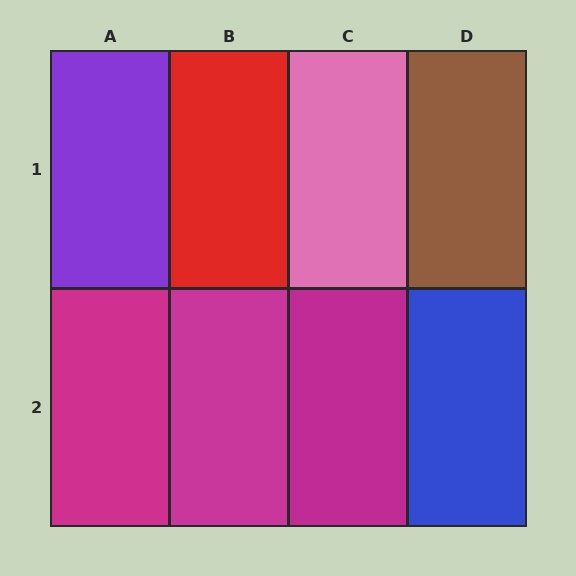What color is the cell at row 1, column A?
Purple.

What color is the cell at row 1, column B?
Red.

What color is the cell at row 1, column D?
Brown.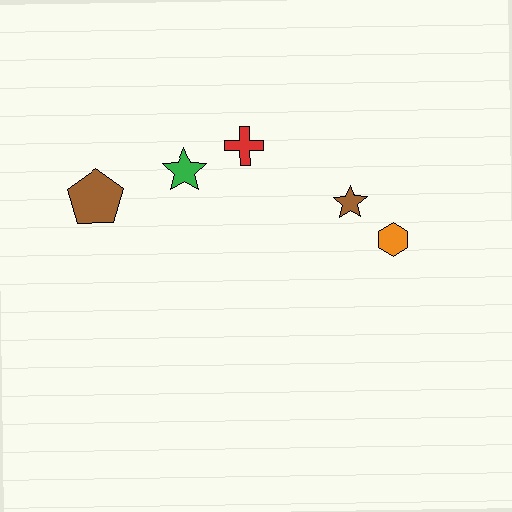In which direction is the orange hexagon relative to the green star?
The orange hexagon is to the right of the green star.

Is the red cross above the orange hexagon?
Yes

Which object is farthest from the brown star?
The brown pentagon is farthest from the brown star.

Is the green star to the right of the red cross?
No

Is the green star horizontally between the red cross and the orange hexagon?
No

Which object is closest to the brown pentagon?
The green star is closest to the brown pentagon.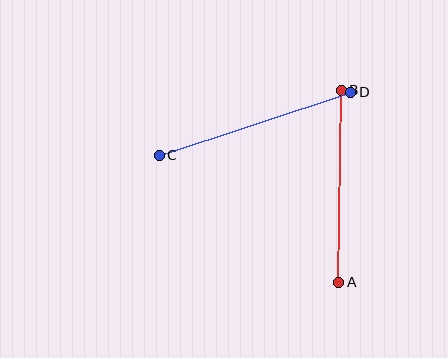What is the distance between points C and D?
The distance is approximately 201 pixels.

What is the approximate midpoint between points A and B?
The midpoint is at approximately (340, 186) pixels.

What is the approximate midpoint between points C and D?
The midpoint is at approximately (255, 124) pixels.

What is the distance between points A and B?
The distance is approximately 192 pixels.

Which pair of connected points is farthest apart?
Points C and D are farthest apart.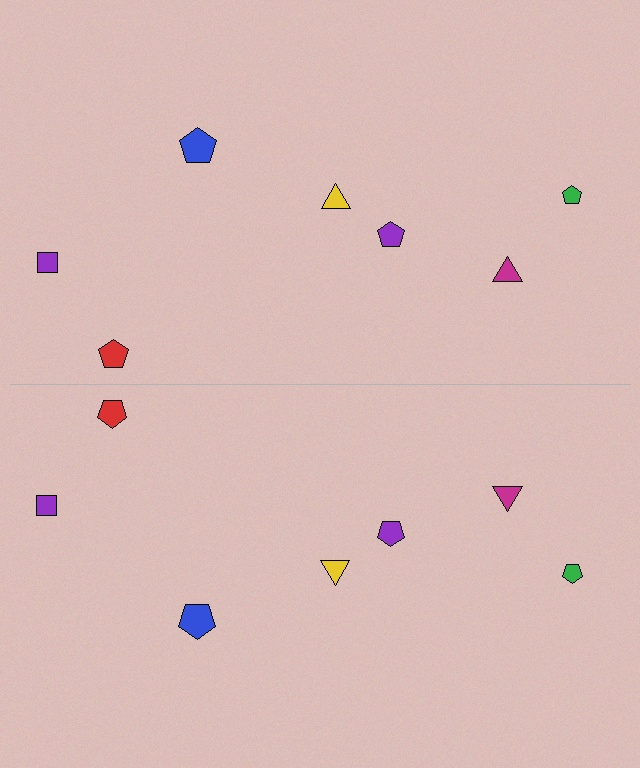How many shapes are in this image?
There are 14 shapes in this image.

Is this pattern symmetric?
Yes, this pattern has bilateral (reflection) symmetry.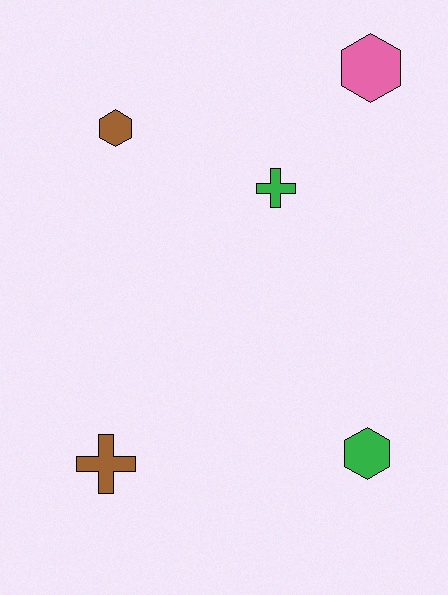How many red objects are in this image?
There are no red objects.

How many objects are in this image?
There are 5 objects.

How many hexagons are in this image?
There are 3 hexagons.